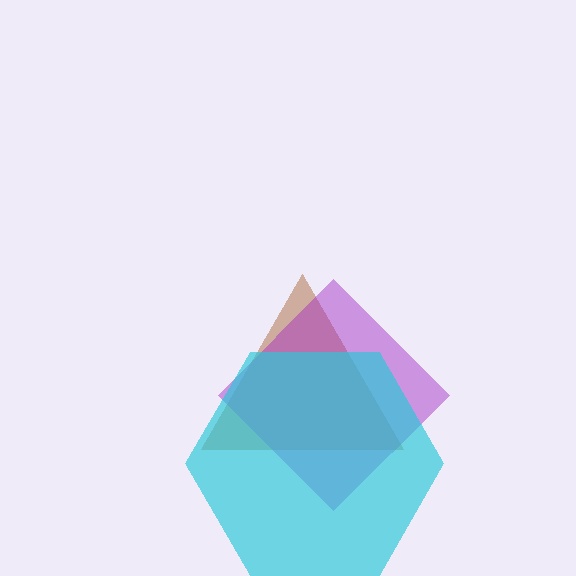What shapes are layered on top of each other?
The layered shapes are: a brown triangle, a purple diamond, a cyan hexagon.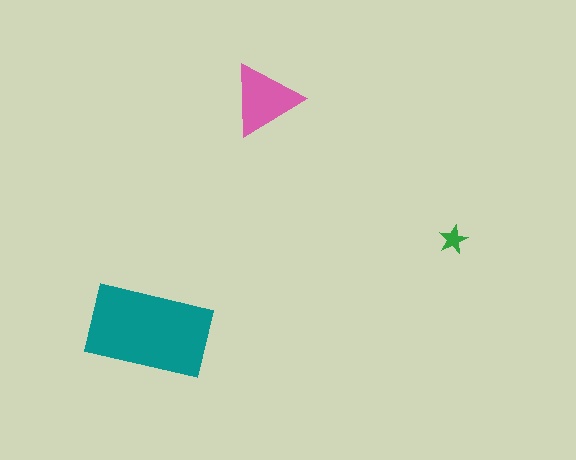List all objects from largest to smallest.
The teal rectangle, the pink triangle, the green star.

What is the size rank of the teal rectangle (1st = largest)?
1st.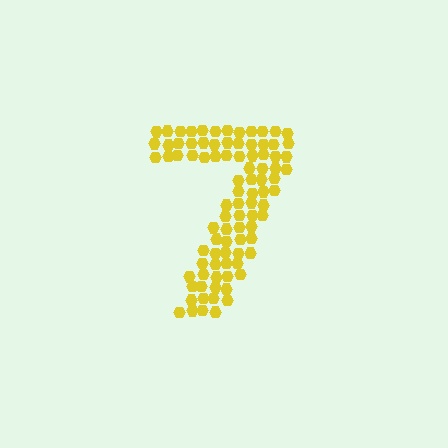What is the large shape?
The large shape is the digit 7.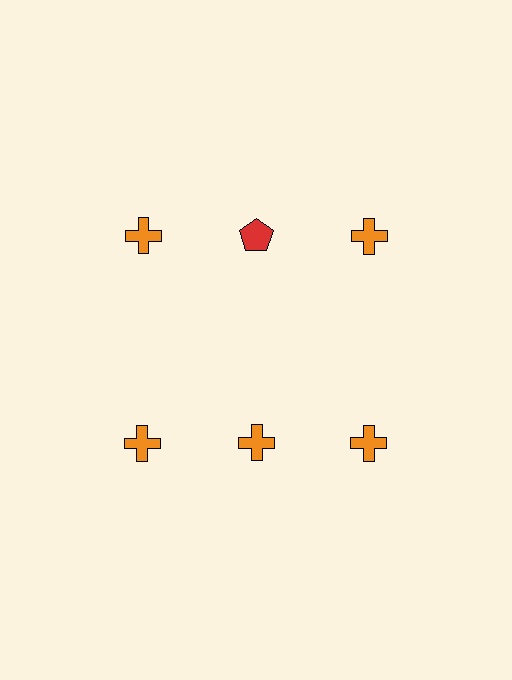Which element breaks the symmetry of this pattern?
The red pentagon in the top row, second from left column breaks the symmetry. All other shapes are orange crosses.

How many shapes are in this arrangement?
There are 6 shapes arranged in a grid pattern.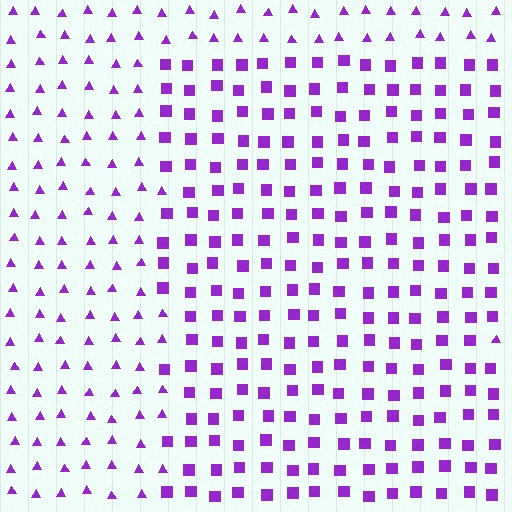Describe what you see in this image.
The image is filled with small purple elements arranged in a uniform grid. A rectangle-shaped region contains squares, while the surrounding area contains triangles. The boundary is defined purely by the change in element shape.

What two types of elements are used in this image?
The image uses squares inside the rectangle region and triangles outside it.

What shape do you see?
I see a rectangle.